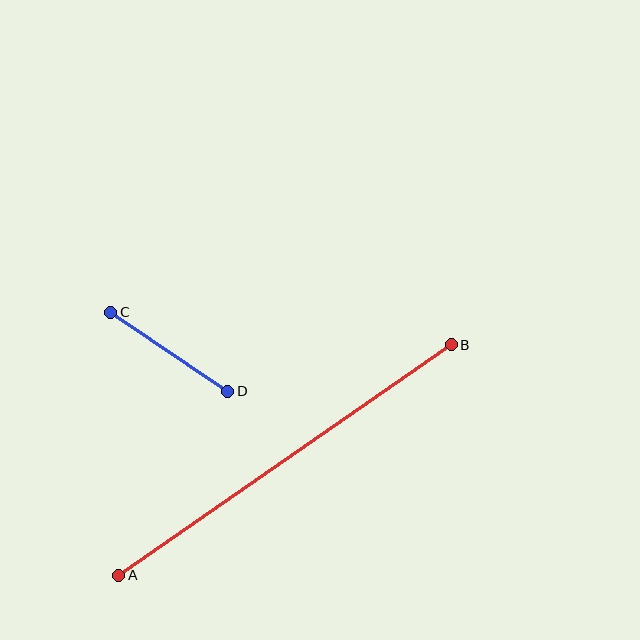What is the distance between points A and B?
The distance is approximately 405 pixels.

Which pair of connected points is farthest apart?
Points A and B are farthest apart.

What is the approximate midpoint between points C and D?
The midpoint is at approximately (169, 352) pixels.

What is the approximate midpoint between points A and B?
The midpoint is at approximately (285, 460) pixels.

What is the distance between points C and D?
The distance is approximately 141 pixels.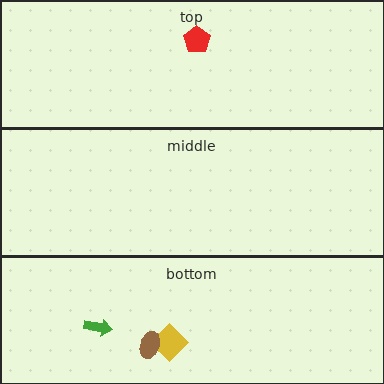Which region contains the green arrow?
The bottom region.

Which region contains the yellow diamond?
The bottom region.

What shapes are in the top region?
The red pentagon.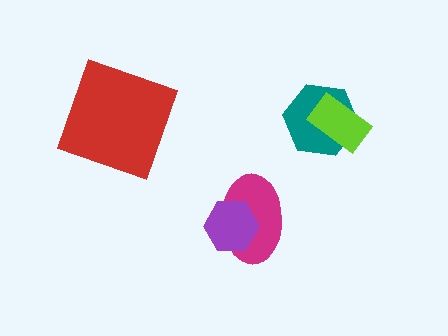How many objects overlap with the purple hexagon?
1 object overlaps with the purple hexagon.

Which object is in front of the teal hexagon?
The lime rectangle is in front of the teal hexagon.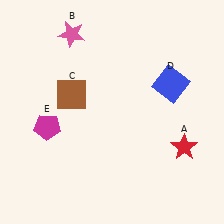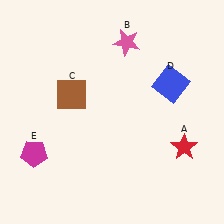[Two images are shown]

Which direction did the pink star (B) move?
The pink star (B) moved right.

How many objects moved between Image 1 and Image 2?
2 objects moved between the two images.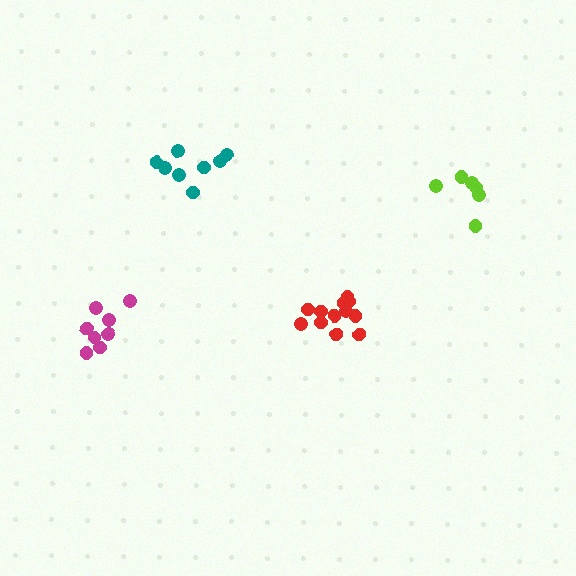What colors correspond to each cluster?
The clusters are colored: lime, teal, red, magenta.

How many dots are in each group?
Group 1: 6 dots, Group 2: 8 dots, Group 3: 12 dots, Group 4: 8 dots (34 total).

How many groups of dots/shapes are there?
There are 4 groups.